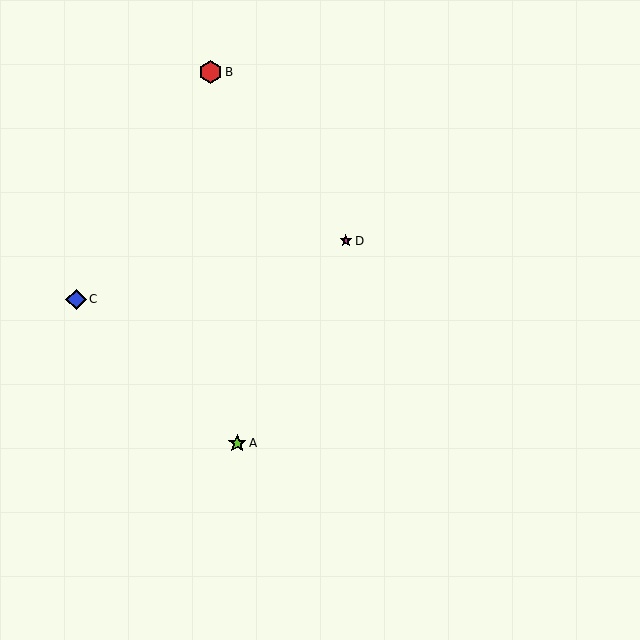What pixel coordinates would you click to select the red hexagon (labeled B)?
Click at (210, 72) to select the red hexagon B.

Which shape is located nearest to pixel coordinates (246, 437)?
The lime star (labeled A) at (237, 443) is nearest to that location.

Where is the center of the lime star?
The center of the lime star is at (237, 443).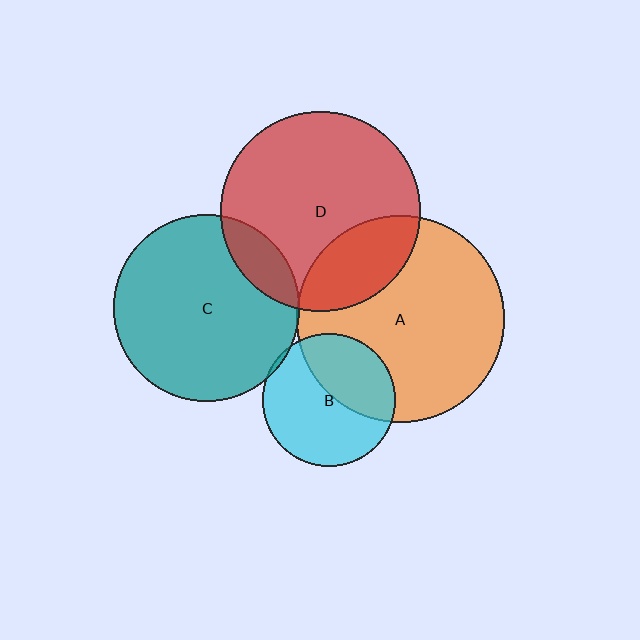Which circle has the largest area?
Circle A (orange).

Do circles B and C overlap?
Yes.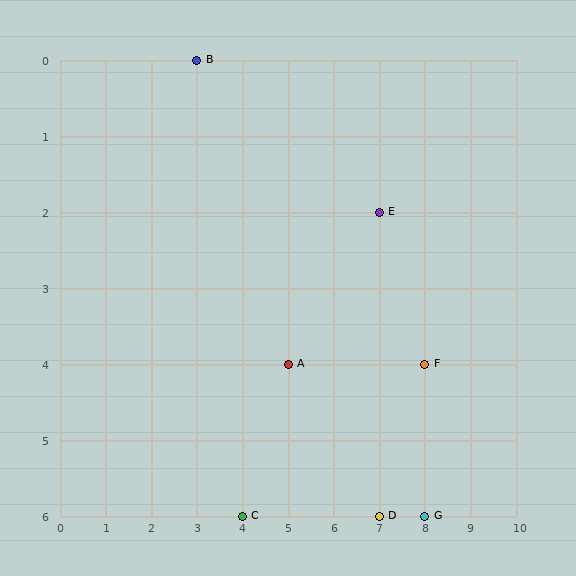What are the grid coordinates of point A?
Point A is at grid coordinates (5, 4).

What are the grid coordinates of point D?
Point D is at grid coordinates (7, 6).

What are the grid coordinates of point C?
Point C is at grid coordinates (4, 6).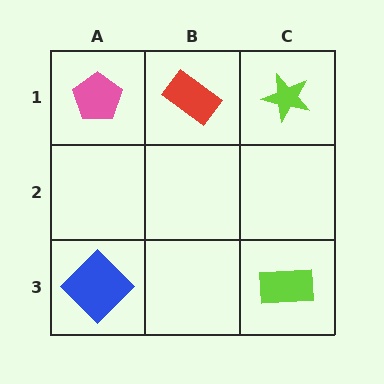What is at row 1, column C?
A lime star.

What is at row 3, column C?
A lime rectangle.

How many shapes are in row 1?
3 shapes.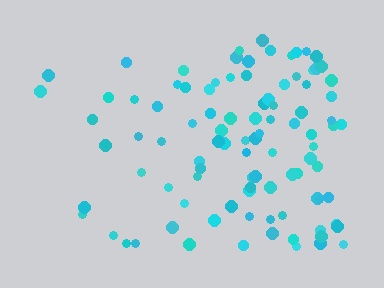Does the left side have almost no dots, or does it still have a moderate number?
Still a moderate number, just noticeably fewer than the right.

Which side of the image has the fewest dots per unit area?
The left.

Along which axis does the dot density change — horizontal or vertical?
Horizontal.